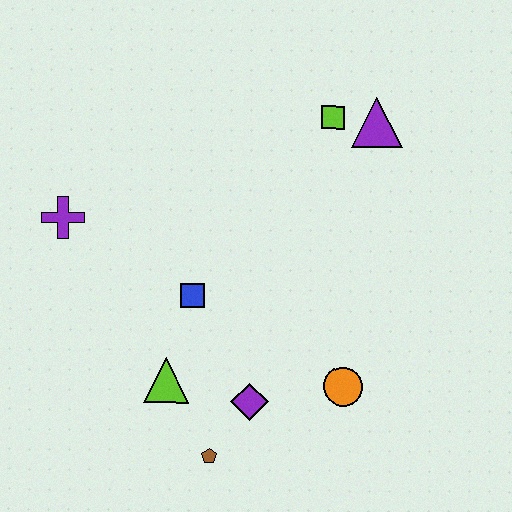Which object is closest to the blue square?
The lime triangle is closest to the blue square.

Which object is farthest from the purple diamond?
The purple triangle is farthest from the purple diamond.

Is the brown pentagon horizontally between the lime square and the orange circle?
No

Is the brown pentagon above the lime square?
No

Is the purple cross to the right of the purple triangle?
No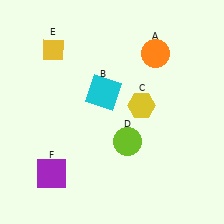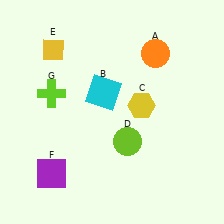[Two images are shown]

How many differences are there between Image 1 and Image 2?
There is 1 difference between the two images.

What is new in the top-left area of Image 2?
A lime cross (G) was added in the top-left area of Image 2.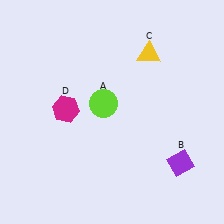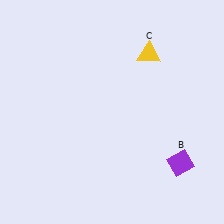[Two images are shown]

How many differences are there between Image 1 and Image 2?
There are 2 differences between the two images.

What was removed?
The magenta hexagon (D), the lime circle (A) were removed in Image 2.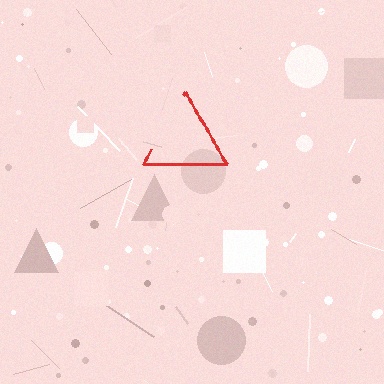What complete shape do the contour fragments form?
The contour fragments form a triangle.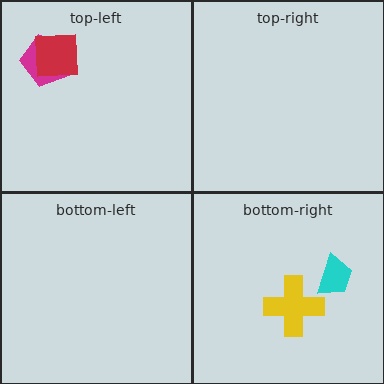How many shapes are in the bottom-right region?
2.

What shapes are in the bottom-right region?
The cyan trapezoid, the yellow cross.